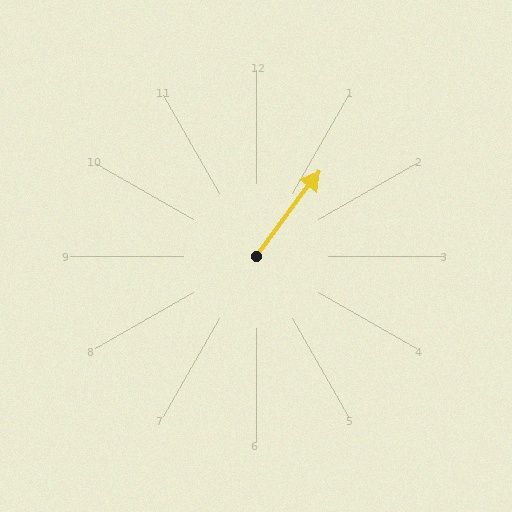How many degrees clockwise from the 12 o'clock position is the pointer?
Approximately 37 degrees.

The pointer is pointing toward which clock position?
Roughly 1 o'clock.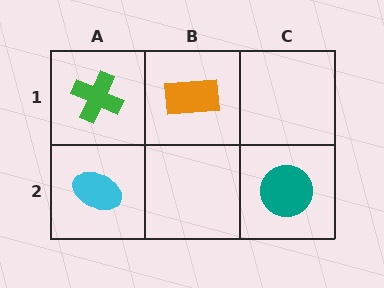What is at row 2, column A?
A cyan ellipse.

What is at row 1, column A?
A green cross.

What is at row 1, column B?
An orange rectangle.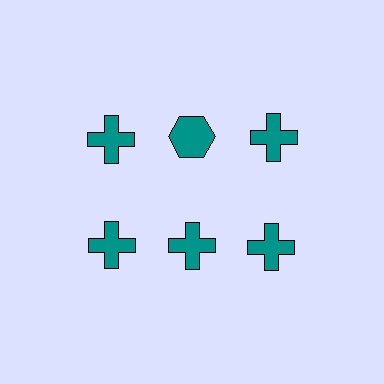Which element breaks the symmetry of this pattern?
The teal hexagon in the top row, second from left column breaks the symmetry. All other shapes are teal crosses.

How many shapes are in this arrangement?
There are 6 shapes arranged in a grid pattern.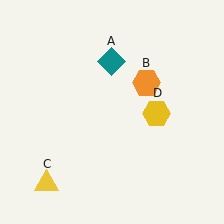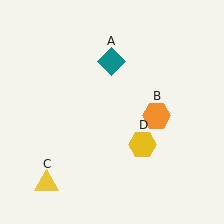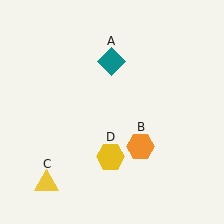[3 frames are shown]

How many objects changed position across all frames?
2 objects changed position: orange hexagon (object B), yellow hexagon (object D).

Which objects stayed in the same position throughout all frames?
Teal diamond (object A) and yellow triangle (object C) remained stationary.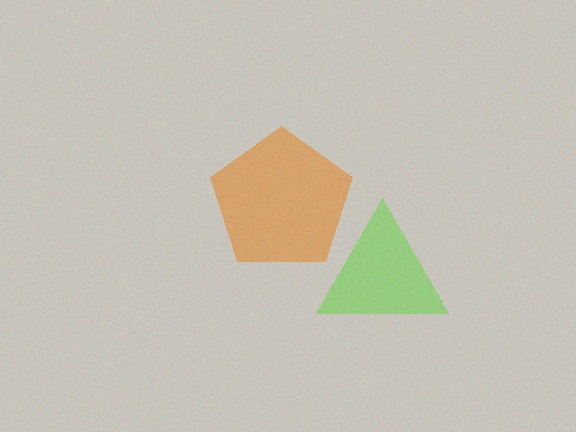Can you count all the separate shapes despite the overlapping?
Yes, there are 2 separate shapes.